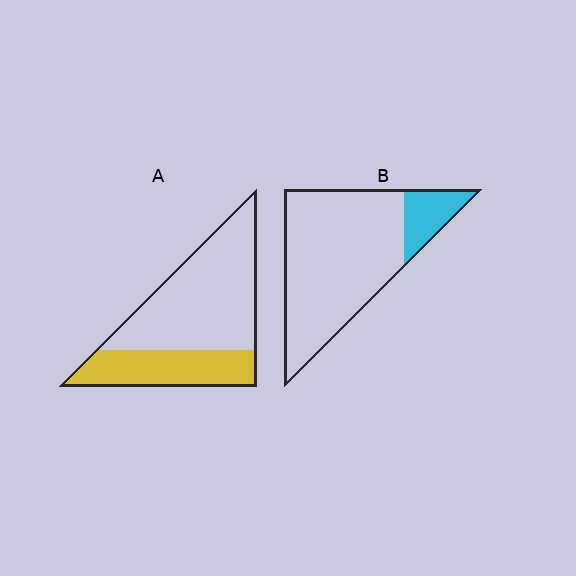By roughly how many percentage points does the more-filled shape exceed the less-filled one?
By roughly 20 percentage points (A over B).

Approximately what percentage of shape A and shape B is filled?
A is approximately 35% and B is approximately 15%.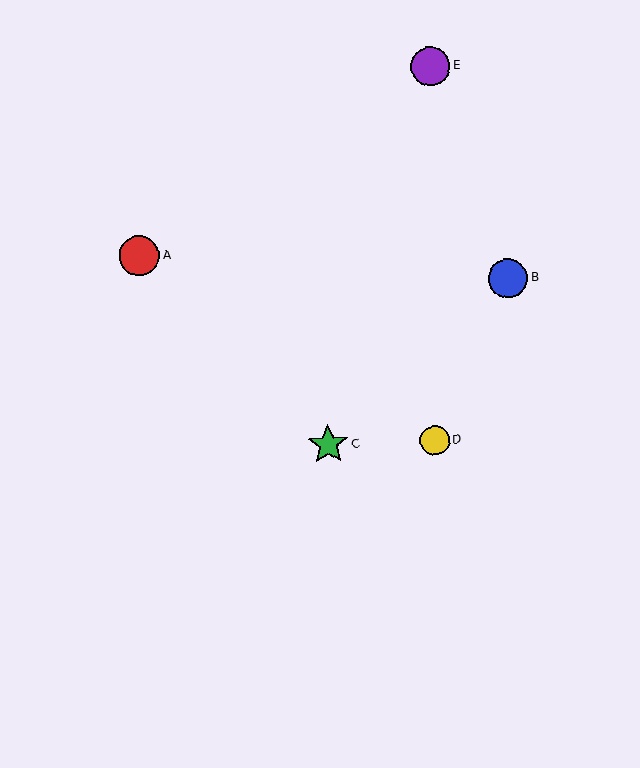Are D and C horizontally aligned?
Yes, both are at y≈440.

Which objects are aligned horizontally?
Objects C, D are aligned horizontally.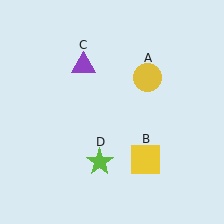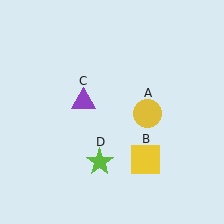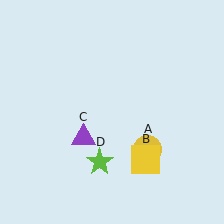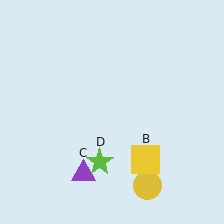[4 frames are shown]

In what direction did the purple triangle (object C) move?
The purple triangle (object C) moved down.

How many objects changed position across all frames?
2 objects changed position: yellow circle (object A), purple triangle (object C).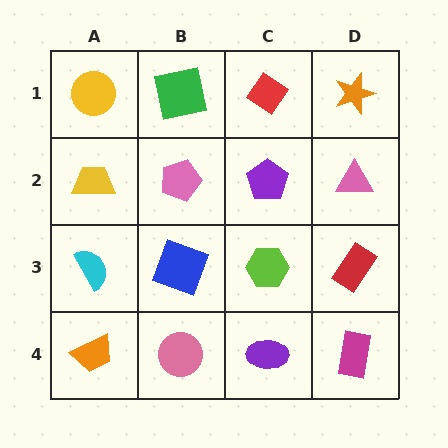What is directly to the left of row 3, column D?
A lime hexagon.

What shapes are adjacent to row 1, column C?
A purple pentagon (row 2, column C), a green square (row 1, column B), an orange star (row 1, column D).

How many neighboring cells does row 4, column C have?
3.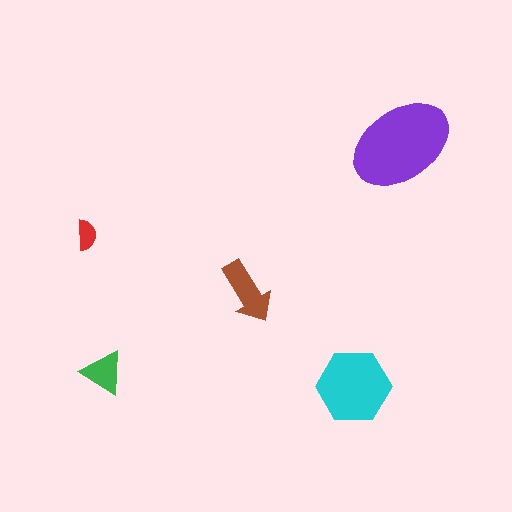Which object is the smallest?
The red semicircle.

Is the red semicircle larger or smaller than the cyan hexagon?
Smaller.